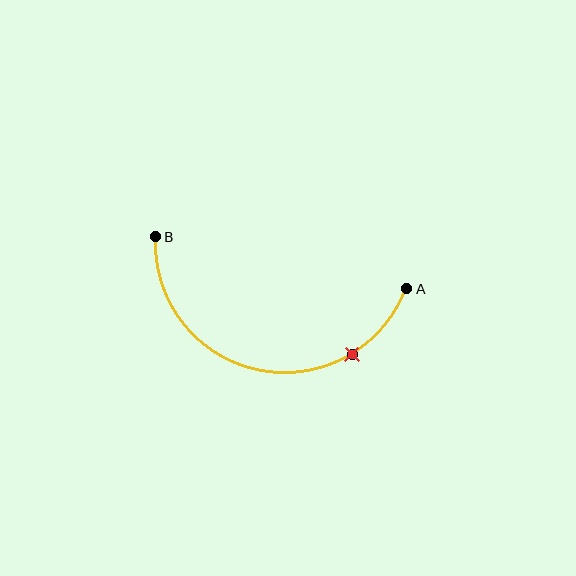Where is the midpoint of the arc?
The arc midpoint is the point on the curve farthest from the straight line joining A and B. It sits below that line.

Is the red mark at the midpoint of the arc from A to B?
No. The red mark lies on the arc but is closer to endpoint A. The arc midpoint would be at the point on the curve equidistant along the arc from both A and B.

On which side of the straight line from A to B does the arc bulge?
The arc bulges below the straight line connecting A and B.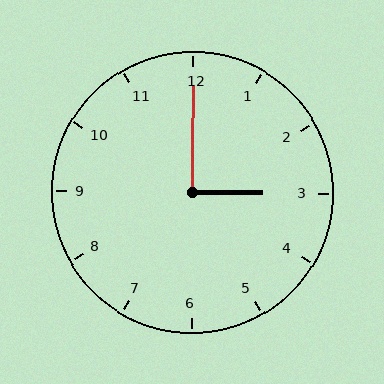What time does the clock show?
3:00.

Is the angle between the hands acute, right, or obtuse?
It is right.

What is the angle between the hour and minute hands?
Approximately 90 degrees.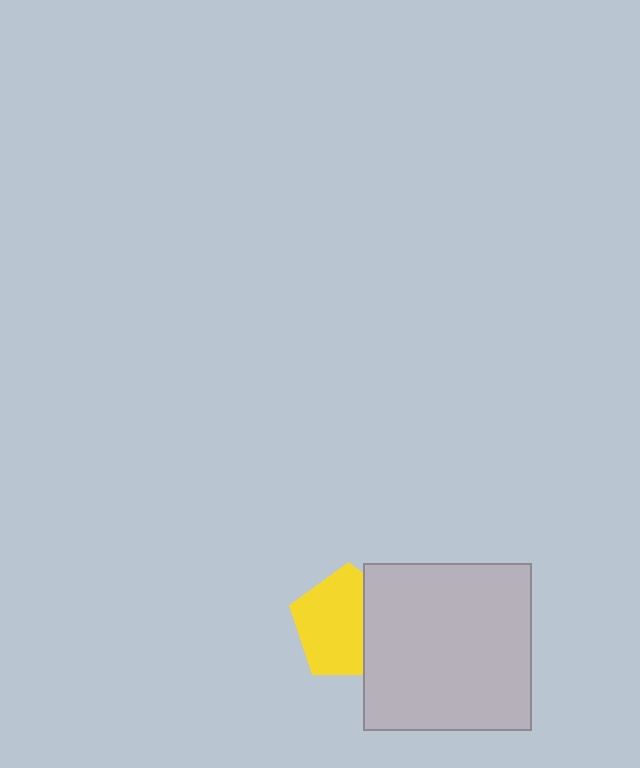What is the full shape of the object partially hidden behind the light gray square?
The partially hidden object is a yellow pentagon.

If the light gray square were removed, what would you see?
You would see the complete yellow pentagon.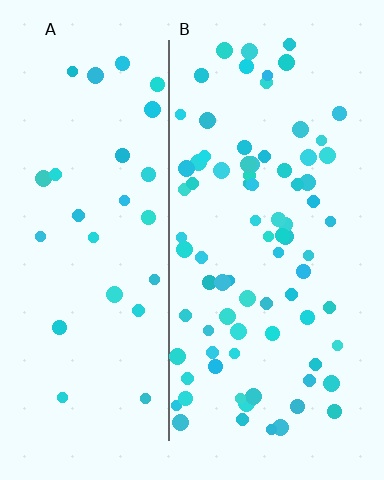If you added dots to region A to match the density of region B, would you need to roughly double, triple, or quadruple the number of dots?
Approximately triple.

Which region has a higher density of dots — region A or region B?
B (the right).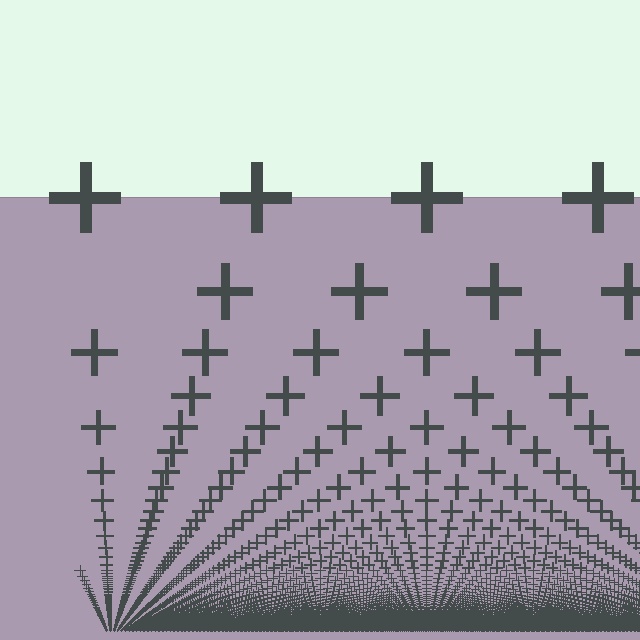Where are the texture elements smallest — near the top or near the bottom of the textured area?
Near the bottom.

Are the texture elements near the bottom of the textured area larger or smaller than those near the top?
Smaller. The gradient is inverted — elements near the bottom are smaller and denser.